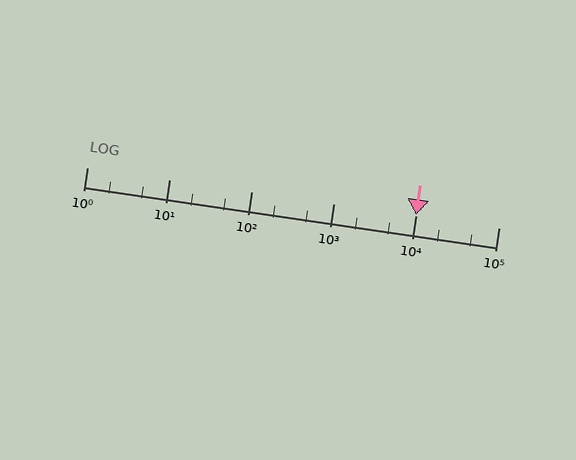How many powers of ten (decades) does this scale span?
The scale spans 5 decades, from 1 to 100000.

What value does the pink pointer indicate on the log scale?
The pointer indicates approximately 10000.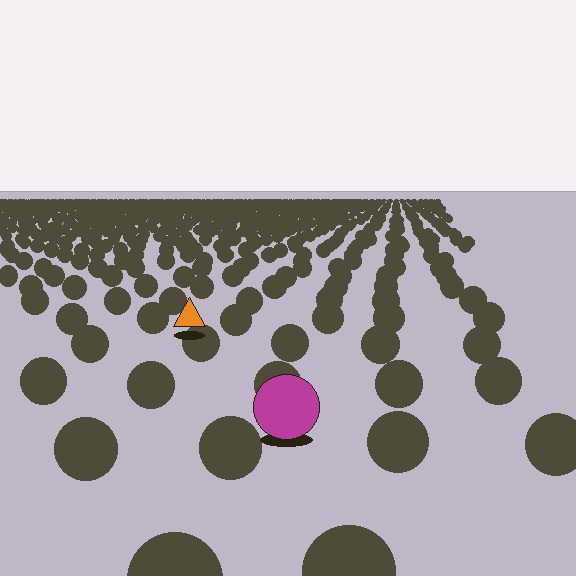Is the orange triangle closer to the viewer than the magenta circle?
No. The magenta circle is closer — you can tell from the texture gradient: the ground texture is coarser near it.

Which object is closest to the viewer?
The magenta circle is closest. The texture marks near it are larger and more spread out.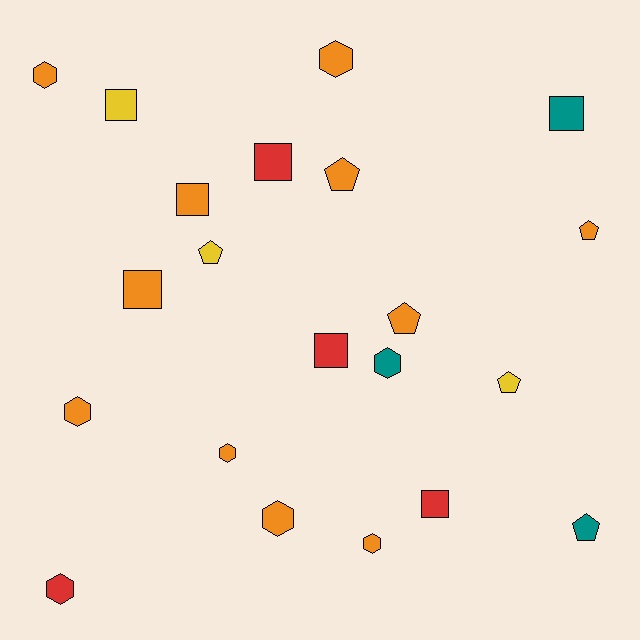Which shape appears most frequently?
Hexagon, with 8 objects.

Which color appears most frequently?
Orange, with 11 objects.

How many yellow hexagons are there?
There are no yellow hexagons.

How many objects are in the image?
There are 21 objects.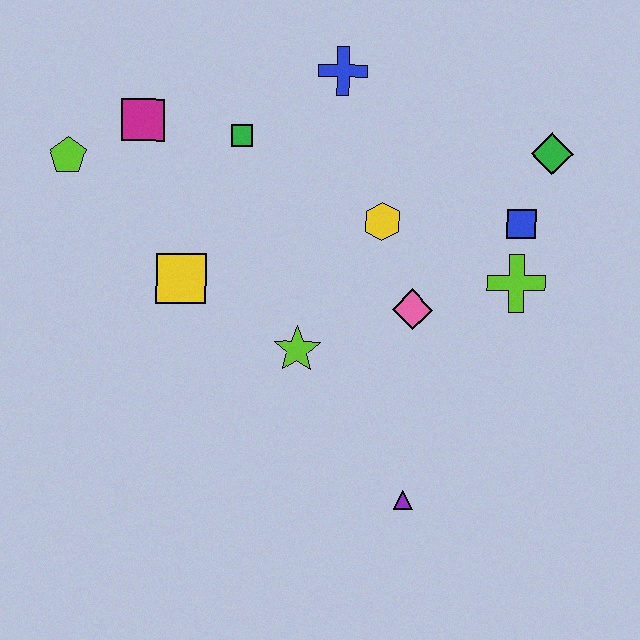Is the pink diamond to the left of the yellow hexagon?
No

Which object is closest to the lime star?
The pink diamond is closest to the lime star.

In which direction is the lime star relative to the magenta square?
The lime star is below the magenta square.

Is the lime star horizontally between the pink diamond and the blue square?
No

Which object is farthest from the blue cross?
The purple triangle is farthest from the blue cross.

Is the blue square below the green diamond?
Yes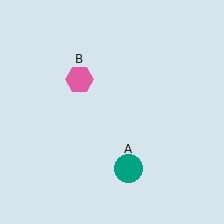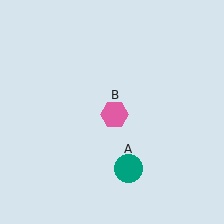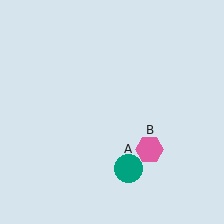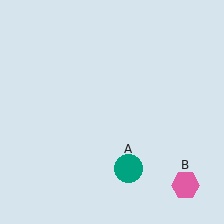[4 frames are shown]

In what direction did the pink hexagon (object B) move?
The pink hexagon (object B) moved down and to the right.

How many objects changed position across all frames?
1 object changed position: pink hexagon (object B).